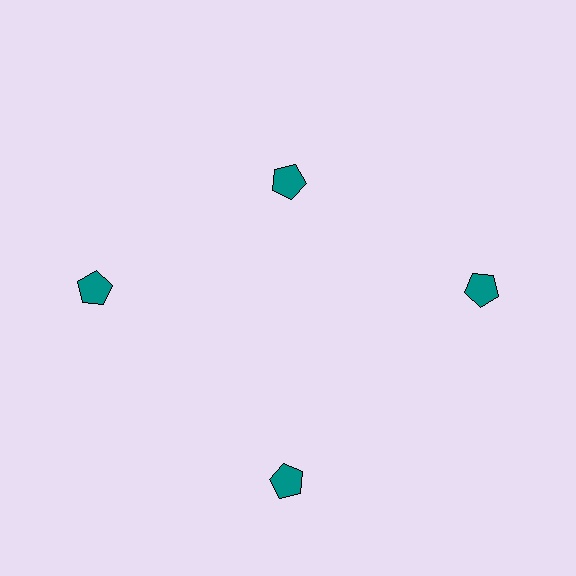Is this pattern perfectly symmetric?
No. The 4 teal pentagons are arranged in a ring, but one element near the 12 o'clock position is pulled inward toward the center, breaking the 4-fold rotational symmetry.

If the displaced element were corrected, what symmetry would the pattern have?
It would have 4-fold rotational symmetry — the pattern would map onto itself every 90 degrees.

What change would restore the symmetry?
The symmetry would be restored by moving it outward, back onto the ring so that all 4 pentagons sit at equal angles and equal distance from the center.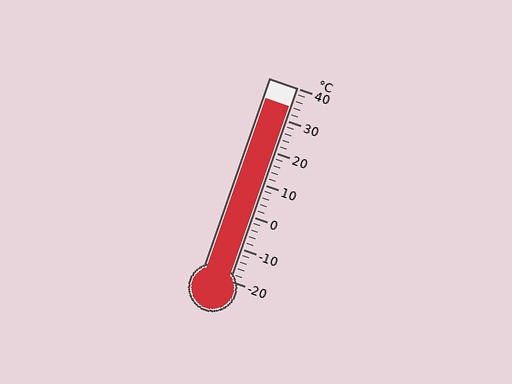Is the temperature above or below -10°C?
The temperature is above -10°C.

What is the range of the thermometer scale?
The thermometer scale ranges from -20°C to 40°C.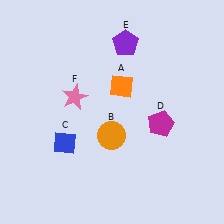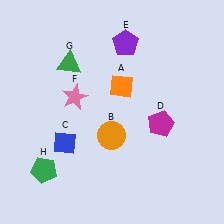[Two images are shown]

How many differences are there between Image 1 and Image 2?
There are 2 differences between the two images.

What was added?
A green triangle (G), a green pentagon (H) were added in Image 2.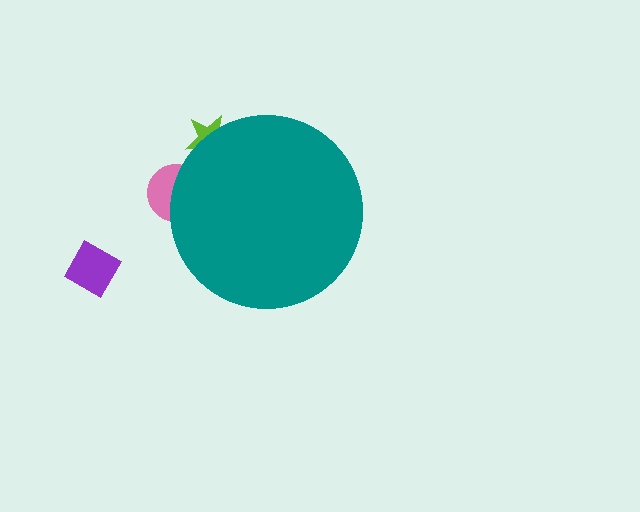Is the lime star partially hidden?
Yes, the lime star is partially hidden behind the teal circle.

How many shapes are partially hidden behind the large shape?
2 shapes are partially hidden.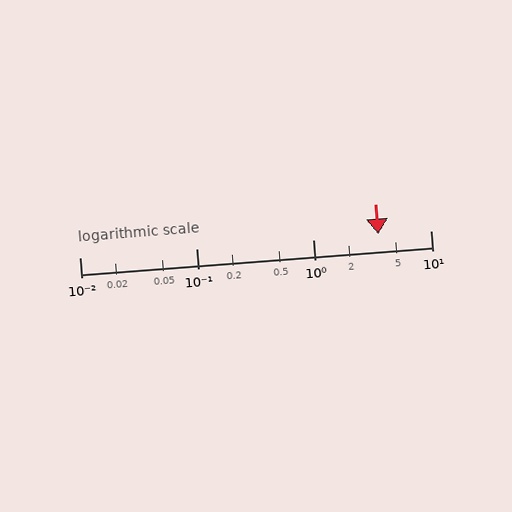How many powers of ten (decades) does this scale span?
The scale spans 3 decades, from 0.01 to 10.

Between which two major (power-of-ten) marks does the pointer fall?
The pointer is between 1 and 10.